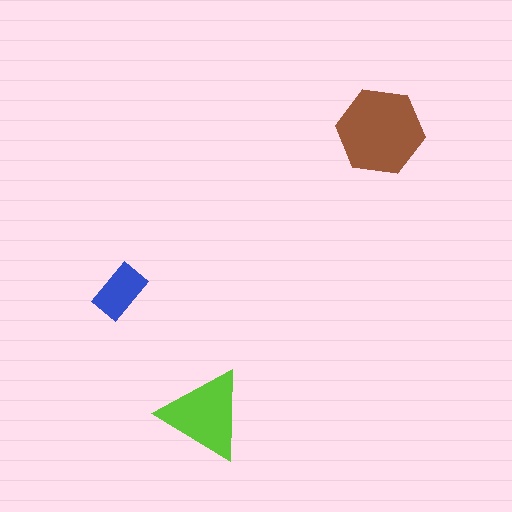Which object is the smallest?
The blue rectangle.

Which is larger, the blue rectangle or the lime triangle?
The lime triangle.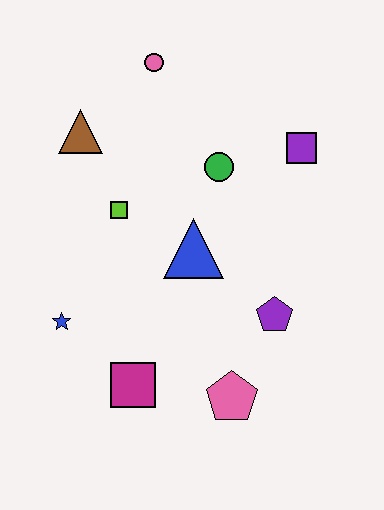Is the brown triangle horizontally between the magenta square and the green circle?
No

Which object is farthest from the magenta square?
The pink circle is farthest from the magenta square.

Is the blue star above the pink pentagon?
Yes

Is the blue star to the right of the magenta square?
No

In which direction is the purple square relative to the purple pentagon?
The purple square is above the purple pentagon.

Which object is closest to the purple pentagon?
The pink pentagon is closest to the purple pentagon.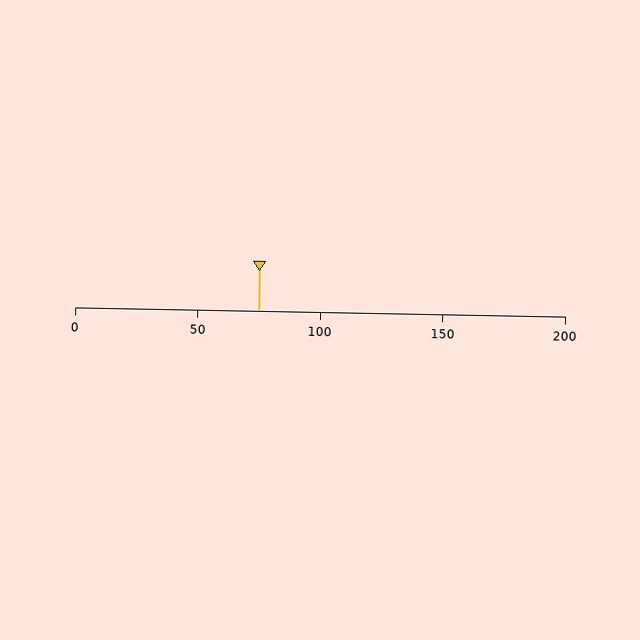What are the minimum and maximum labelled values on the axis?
The axis runs from 0 to 200.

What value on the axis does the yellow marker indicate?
The marker indicates approximately 75.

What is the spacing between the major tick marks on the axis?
The major ticks are spaced 50 apart.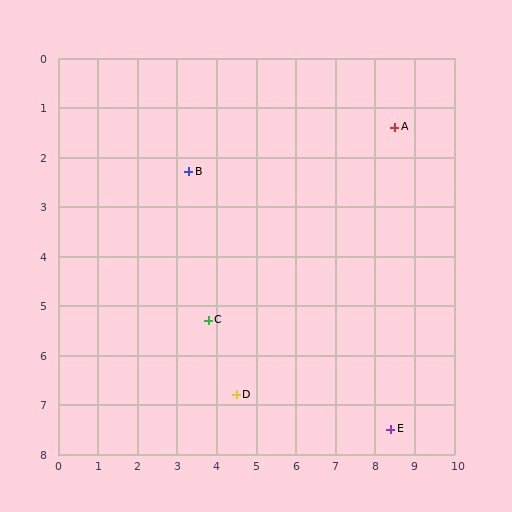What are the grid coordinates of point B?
Point B is at approximately (3.3, 2.3).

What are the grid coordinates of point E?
Point E is at approximately (8.4, 7.5).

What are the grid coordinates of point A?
Point A is at approximately (8.5, 1.4).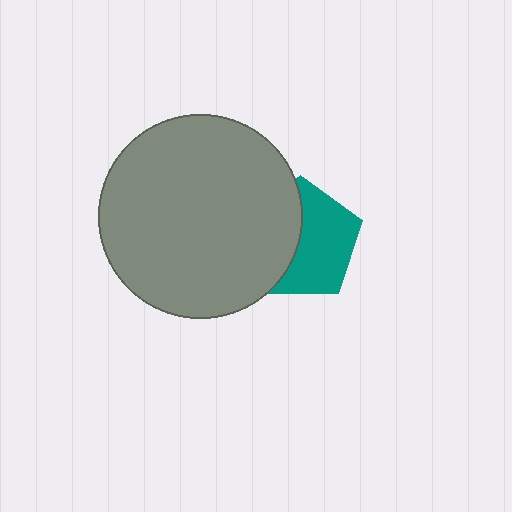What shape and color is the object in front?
The object in front is a gray circle.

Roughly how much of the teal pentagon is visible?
About half of it is visible (roughly 56%).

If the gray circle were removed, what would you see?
You would see the complete teal pentagon.